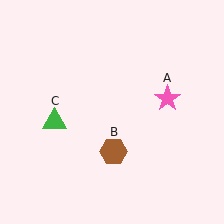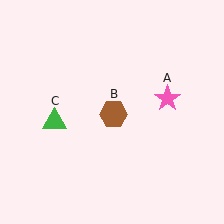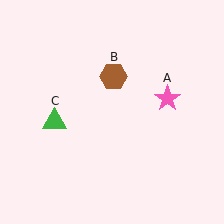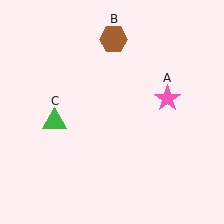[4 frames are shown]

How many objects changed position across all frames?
1 object changed position: brown hexagon (object B).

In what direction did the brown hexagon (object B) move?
The brown hexagon (object B) moved up.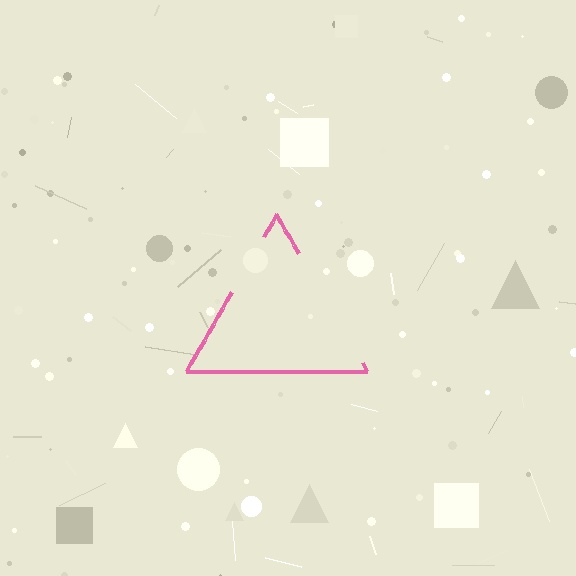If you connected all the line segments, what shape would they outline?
They would outline a triangle.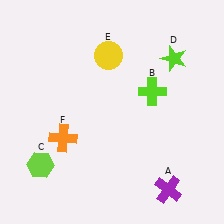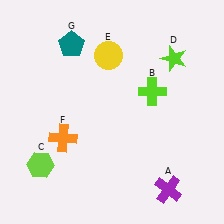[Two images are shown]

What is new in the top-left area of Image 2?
A teal pentagon (G) was added in the top-left area of Image 2.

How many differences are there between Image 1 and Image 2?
There is 1 difference between the two images.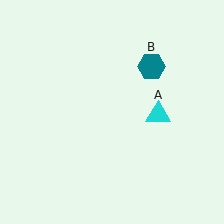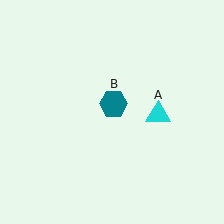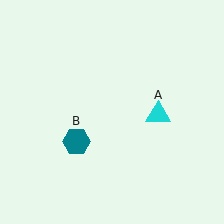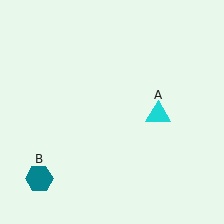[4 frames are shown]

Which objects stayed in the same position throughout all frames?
Cyan triangle (object A) remained stationary.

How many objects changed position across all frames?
1 object changed position: teal hexagon (object B).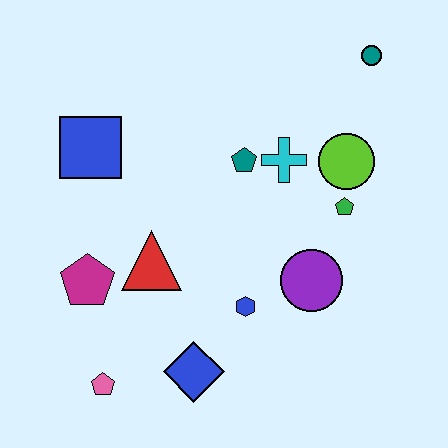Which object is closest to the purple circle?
The blue hexagon is closest to the purple circle.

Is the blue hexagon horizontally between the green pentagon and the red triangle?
Yes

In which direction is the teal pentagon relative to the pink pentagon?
The teal pentagon is above the pink pentagon.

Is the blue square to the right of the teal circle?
No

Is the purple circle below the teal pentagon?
Yes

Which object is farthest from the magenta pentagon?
The teal circle is farthest from the magenta pentagon.